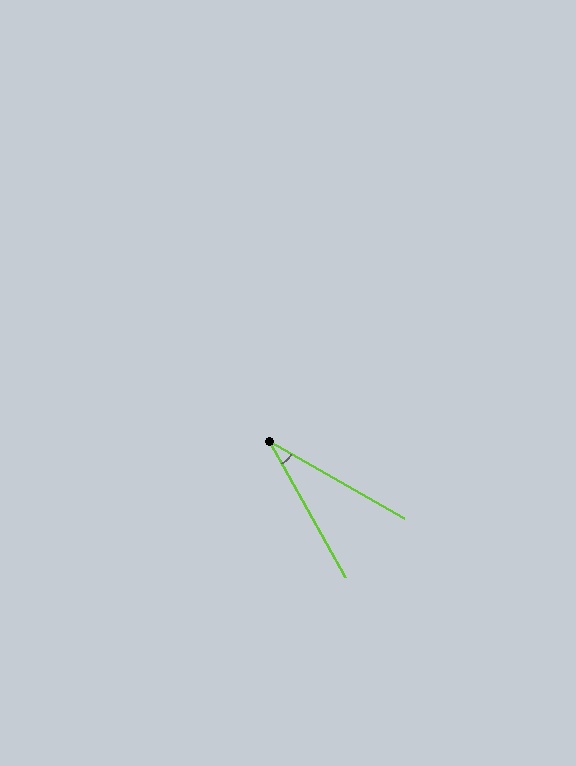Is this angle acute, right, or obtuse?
It is acute.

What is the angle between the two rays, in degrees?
Approximately 31 degrees.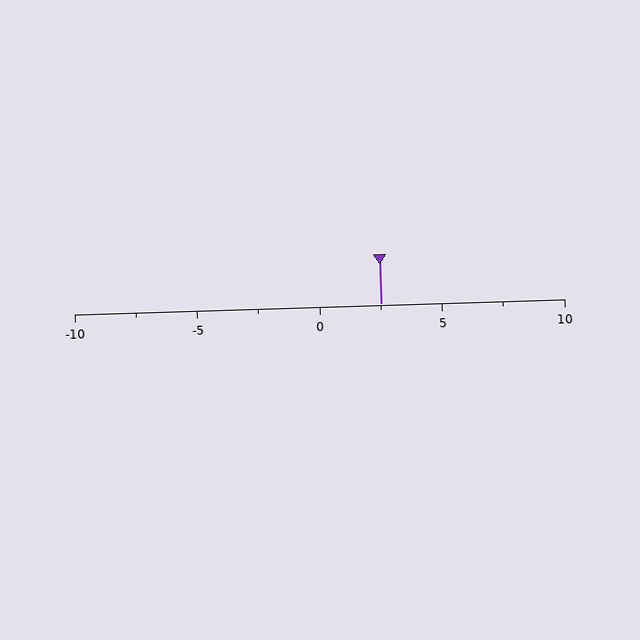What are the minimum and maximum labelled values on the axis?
The axis runs from -10 to 10.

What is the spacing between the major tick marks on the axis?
The major ticks are spaced 5 apart.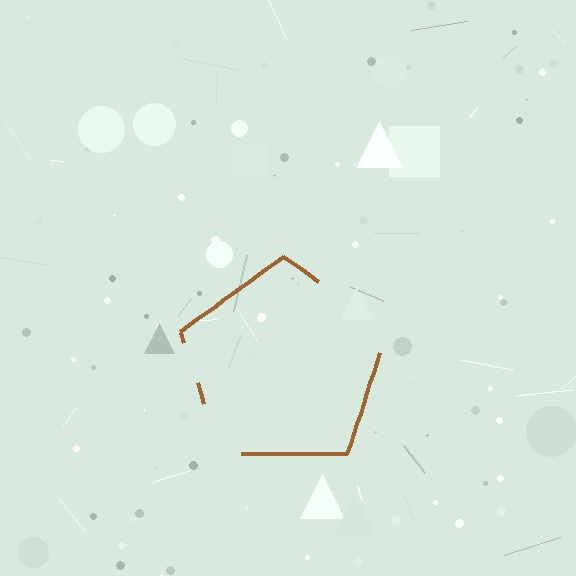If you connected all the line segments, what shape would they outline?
They would outline a pentagon.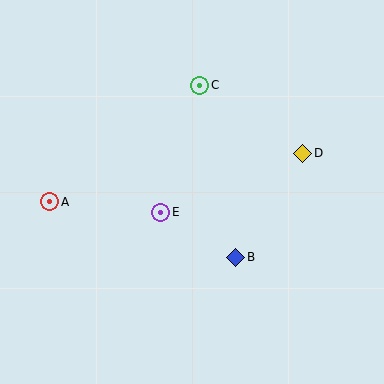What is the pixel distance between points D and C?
The distance between D and C is 124 pixels.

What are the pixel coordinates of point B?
Point B is at (236, 257).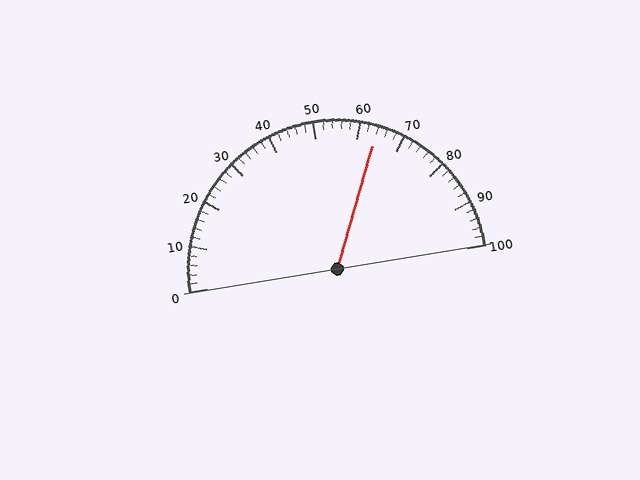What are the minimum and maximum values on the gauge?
The gauge ranges from 0 to 100.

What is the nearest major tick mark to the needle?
The nearest major tick mark is 60.